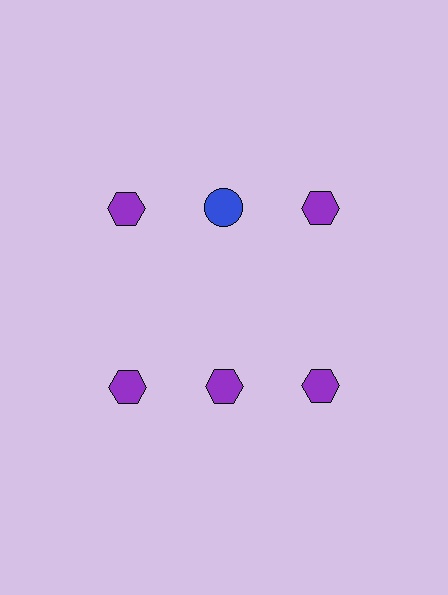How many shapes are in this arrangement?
There are 6 shapes arranged in a grid pattern.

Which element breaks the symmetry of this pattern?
The blue circle in the top row, second from left column breaks the symmetry. All other shapes are purple hexagons.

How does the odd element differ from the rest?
It differs in both color (blue instead of purple) and shape (circle instead of hexagon).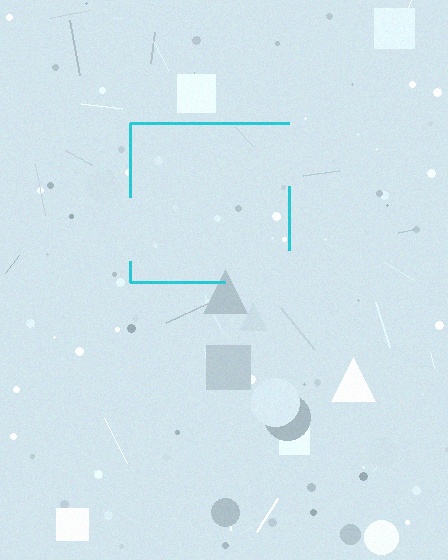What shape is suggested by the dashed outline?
The dashed outline suggests a square.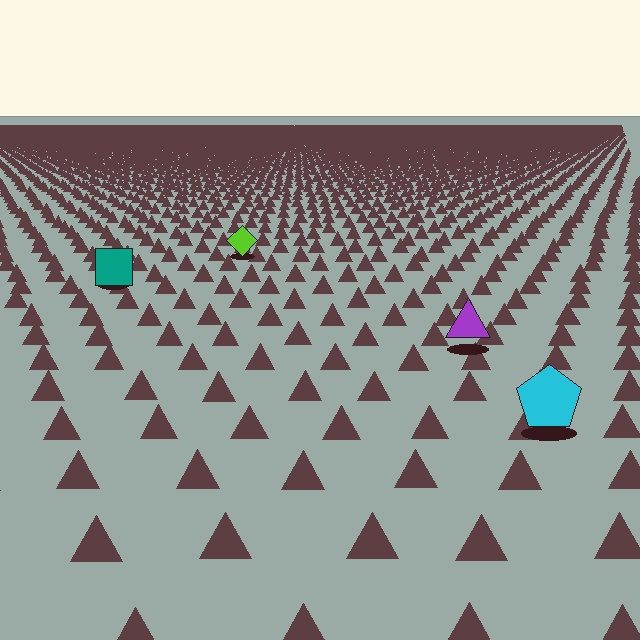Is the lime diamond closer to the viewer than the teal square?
No. The teal square is closer — you can tell from the texture gradient: the ground texture is coarser near it.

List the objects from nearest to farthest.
From nearest to farthest: the cyan pentagon, the purple triangle, the teal square, the lime diamond.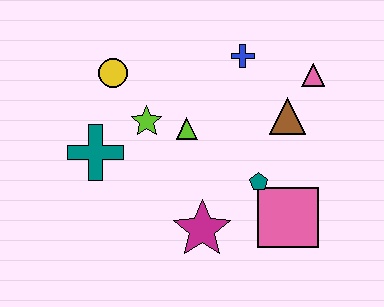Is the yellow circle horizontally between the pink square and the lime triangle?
No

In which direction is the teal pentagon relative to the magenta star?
The teal pentagon is to the right of the magenta star.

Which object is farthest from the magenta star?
The pink triangle is farthest from the magenta star.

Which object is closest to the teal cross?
The lime star is closest to the teal cross.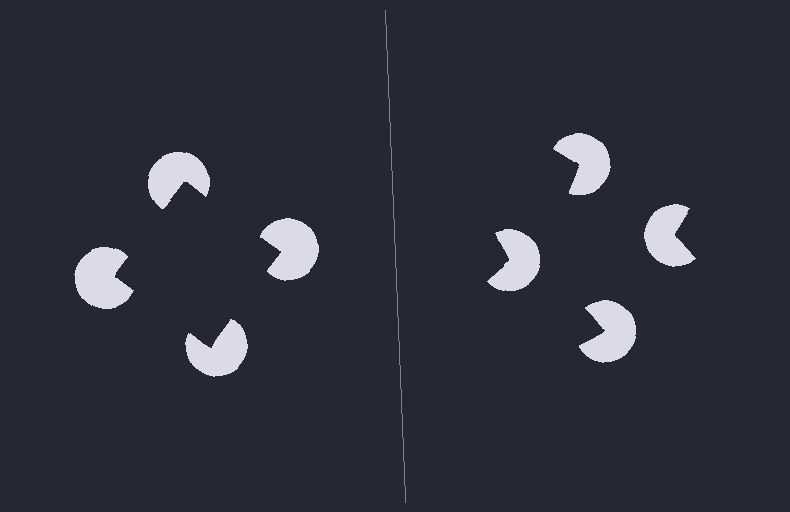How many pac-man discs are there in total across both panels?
8 — 4 on each side.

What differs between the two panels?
The pac-man discs are positioned identically on both sides; only the wedge orientations differ. On the left they align to a square; on the right they are misaligned.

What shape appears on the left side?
An illusory square.